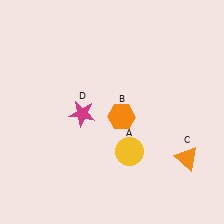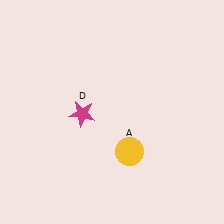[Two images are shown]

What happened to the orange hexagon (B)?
The orange hexagon (B) was removed in Image 2. It was in the bottom-right area of Image 1.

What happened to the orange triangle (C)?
The orange triangle (C) was removed in Image 2. It was in the bottom-right area of Image 1.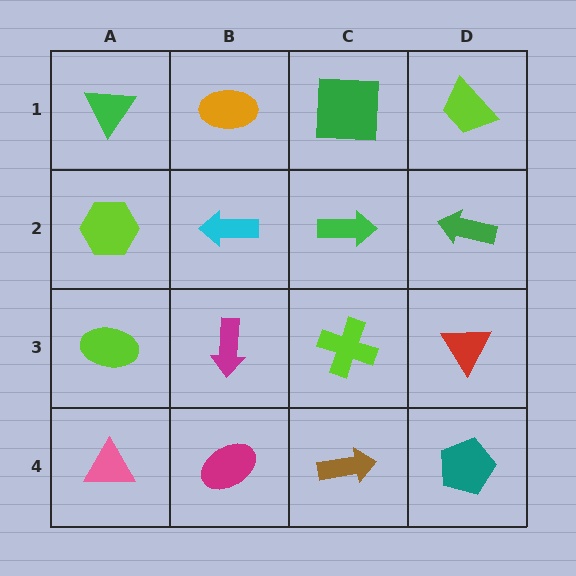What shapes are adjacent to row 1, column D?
A green arrow (row 2, column D), a green square (row 1, column C).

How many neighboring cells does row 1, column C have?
3.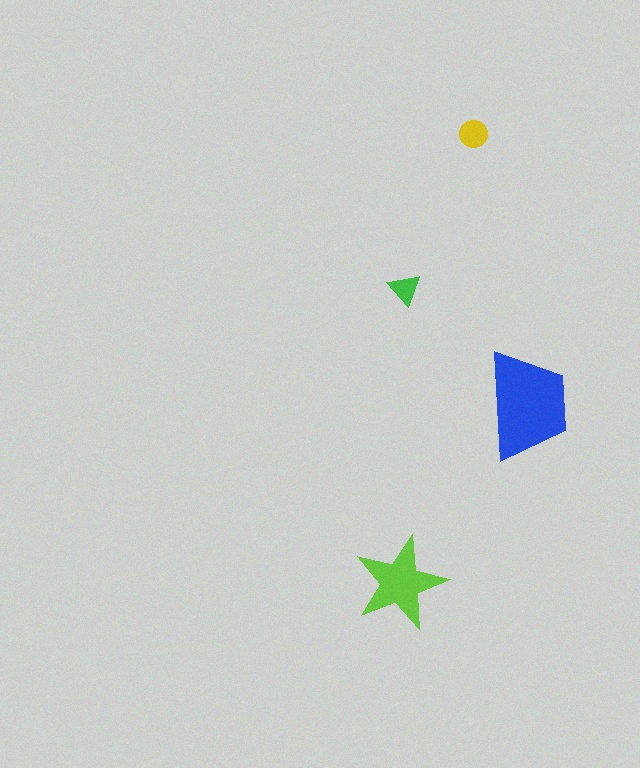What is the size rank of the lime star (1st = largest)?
2nd.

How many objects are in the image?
There are 4 objects in the image.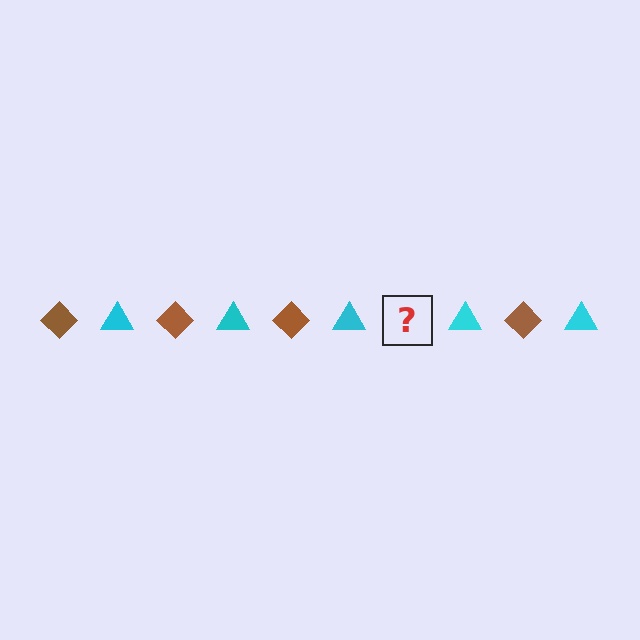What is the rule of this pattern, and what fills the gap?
The rule is that the pattern alternates between brown diamond and cyan triangle. The gap should be filled with a brown diamond.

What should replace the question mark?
The question mark should be replaced with a brown diamond.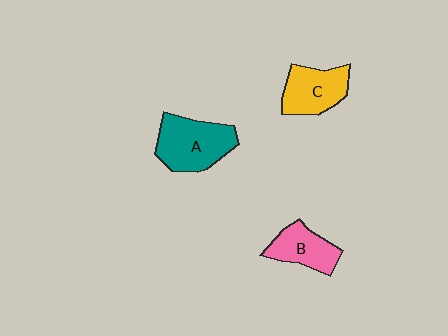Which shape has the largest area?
Shape A (teal).